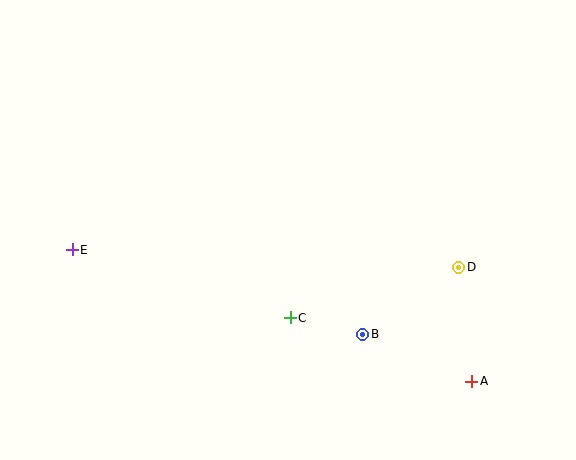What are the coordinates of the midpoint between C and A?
The midpoint between C and A is at (381, 350).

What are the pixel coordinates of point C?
Point C is at (290, 318).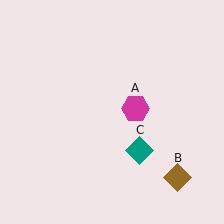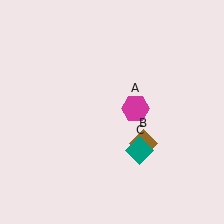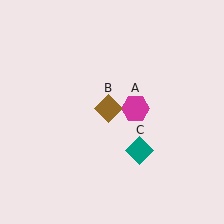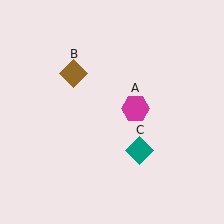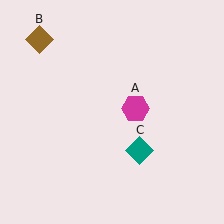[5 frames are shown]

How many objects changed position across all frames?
1 object changed position: brown diamond (object B).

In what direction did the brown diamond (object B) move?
The brown diamond (object B) moved up and to the left.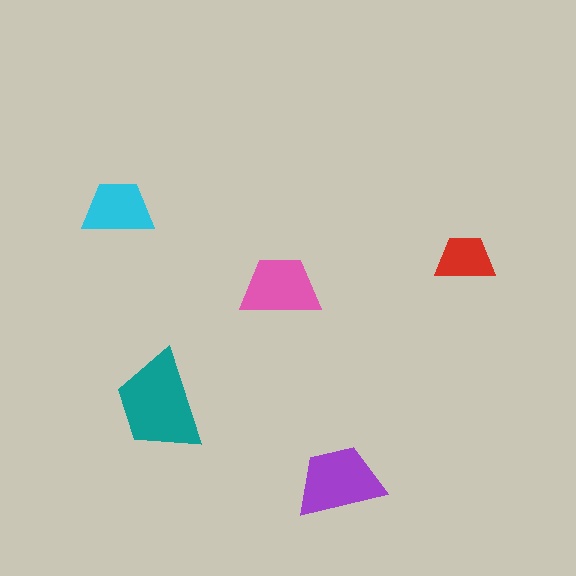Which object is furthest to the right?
The red trapezoid is rightmost.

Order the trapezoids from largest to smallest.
the teal one, the purple one, the pink one, the cyan one, the red one.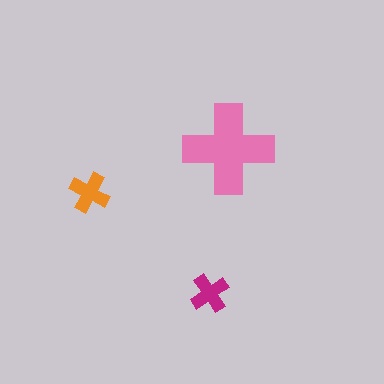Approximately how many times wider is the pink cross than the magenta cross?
About 2.5 times wider.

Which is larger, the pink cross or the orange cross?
The pink one.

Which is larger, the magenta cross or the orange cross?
The orange one.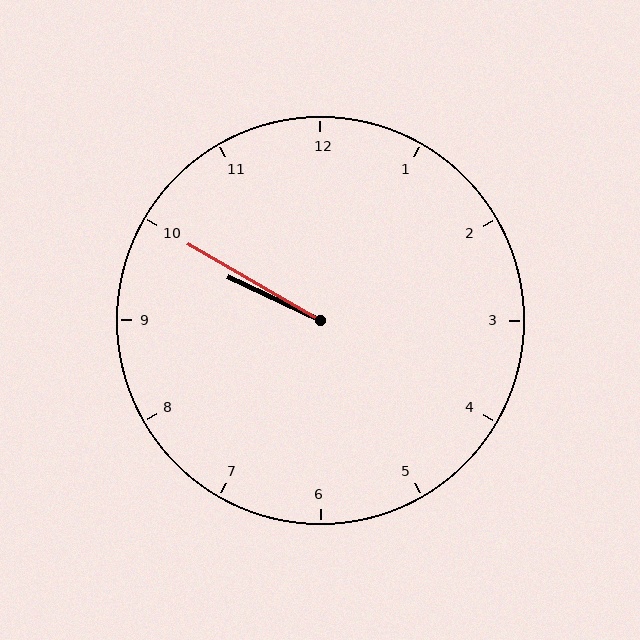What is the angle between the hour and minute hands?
Approximately 5 degrees.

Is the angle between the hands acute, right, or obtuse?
It is acute.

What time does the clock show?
9:50.